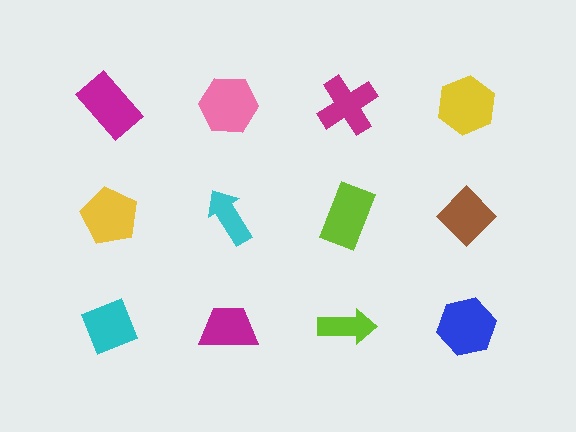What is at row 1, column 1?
A magenta rectangle.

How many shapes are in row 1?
4 shapes.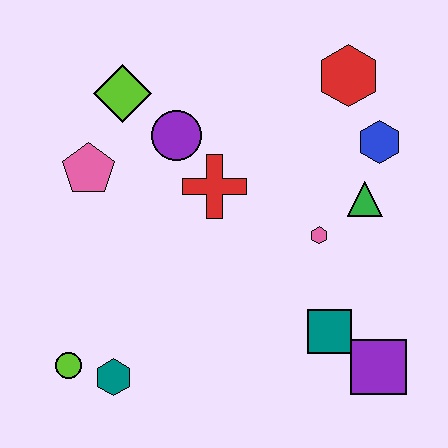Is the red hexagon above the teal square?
Yes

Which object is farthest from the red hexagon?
The lime circle is farthest from the red hexagon.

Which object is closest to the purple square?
The teal square is closest to the purple square.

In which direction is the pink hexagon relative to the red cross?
The pink hexagon is to the right of the red cross.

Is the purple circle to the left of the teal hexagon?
No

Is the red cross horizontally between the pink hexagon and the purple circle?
Yes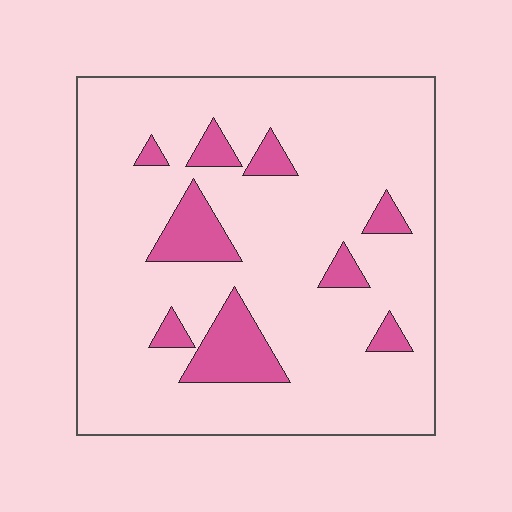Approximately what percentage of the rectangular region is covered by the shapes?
Approximately 15%.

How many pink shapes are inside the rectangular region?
9.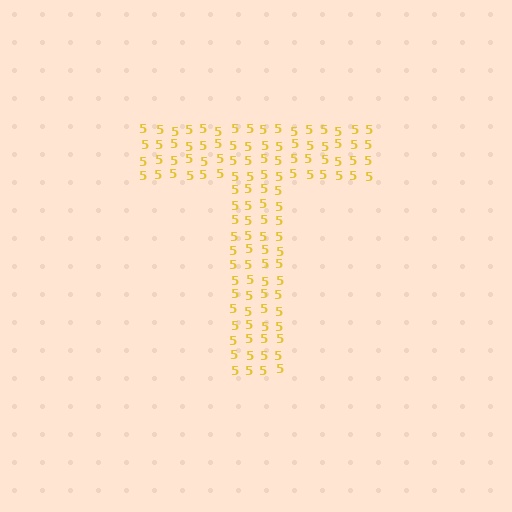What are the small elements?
The small elements are digit 5's.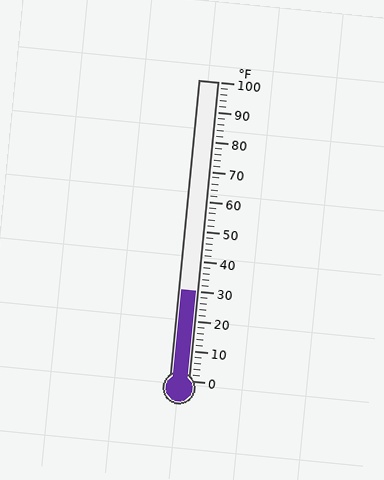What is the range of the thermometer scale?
The thermometer scale ranges from 0°F to 100°F.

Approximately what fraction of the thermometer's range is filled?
The thermometer is filled to approximately 30% of its range.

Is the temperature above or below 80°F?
The temperature is below 80°F.